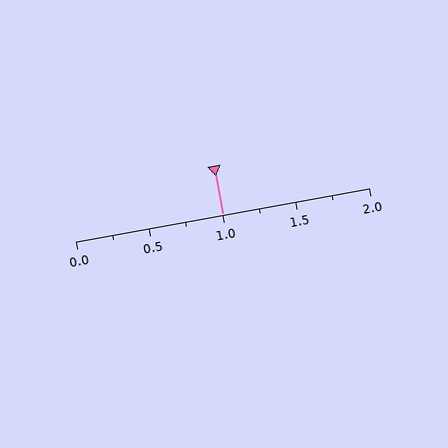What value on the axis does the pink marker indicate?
The marker indicates approximately 1.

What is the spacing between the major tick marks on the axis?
The major ticks are spaced 0.5 apart.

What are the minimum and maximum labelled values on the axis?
The axis runs from 0.0 to 2.0.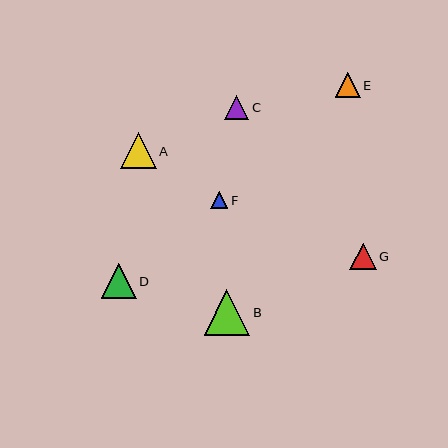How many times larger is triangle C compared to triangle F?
Triangle C is approximately 1.4 times the size of triangle F.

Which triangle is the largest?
Triangle B is the largest with a size of approximately 46 pixels.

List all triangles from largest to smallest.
From largest to smallest: B, A, D, G, E, C, F.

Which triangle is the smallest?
Triangle F is the smallest with a size of approximately 17 pixels.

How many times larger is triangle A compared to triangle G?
Triangle A is approximately 1.3 times the size of triangle G.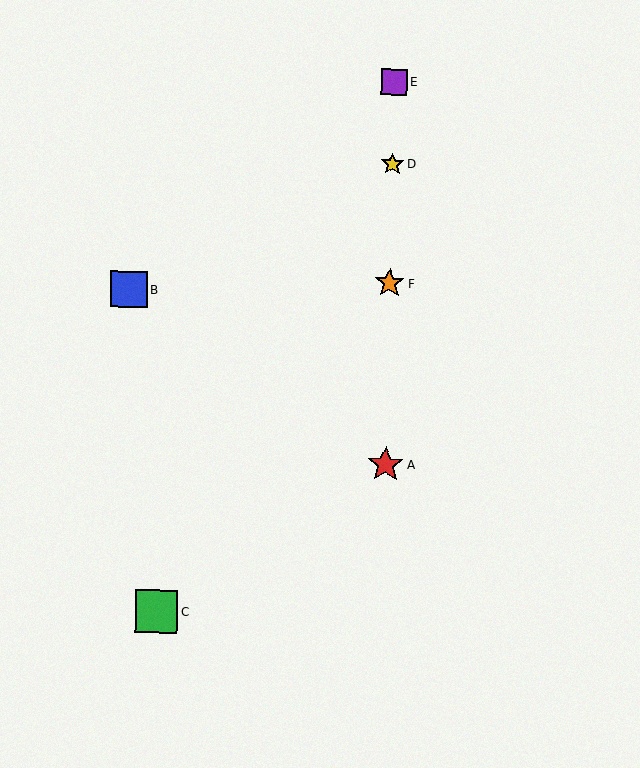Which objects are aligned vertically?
Objects A, D, E, F are aligned vertically.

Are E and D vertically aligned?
Yes, both are at x≈394.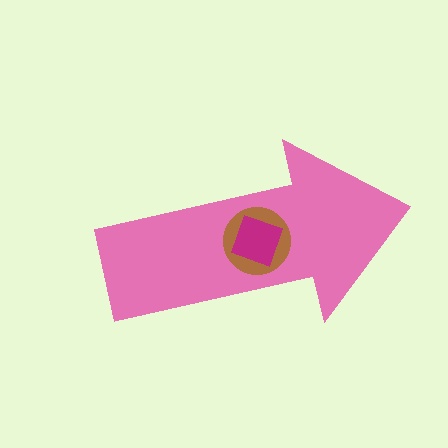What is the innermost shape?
The magenta square.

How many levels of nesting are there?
3.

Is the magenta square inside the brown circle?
Yes.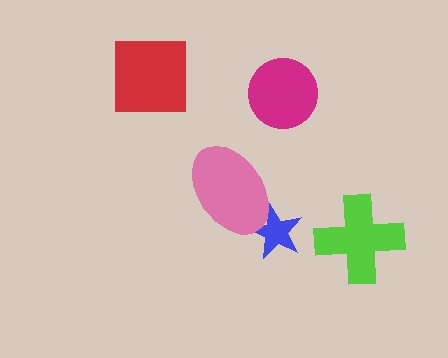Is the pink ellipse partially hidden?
No, no other shape covers it.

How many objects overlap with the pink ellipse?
1 object overlaps with the pink ellipse.